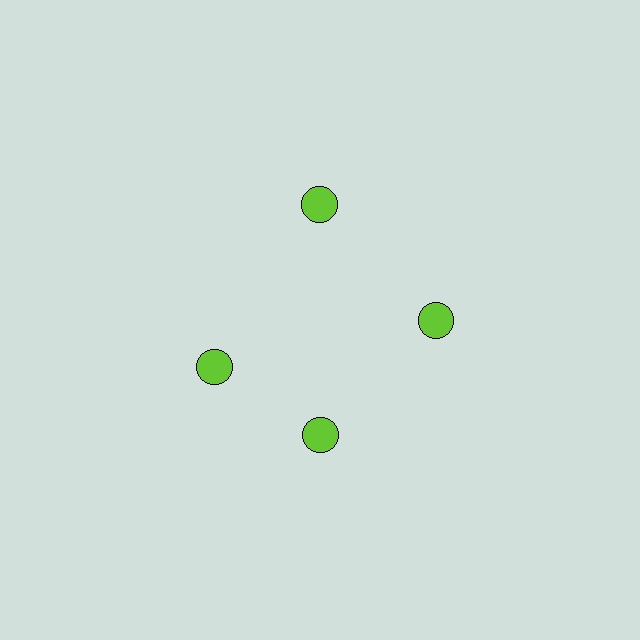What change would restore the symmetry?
The symmetry would be restored by rotating it back into even spacing with its neighbors so that all 4 circles sit at equal angles and equal distance from the center.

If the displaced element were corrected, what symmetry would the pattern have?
It would have 4-fold rotational symmetry — the pattern would map onto itself every 90 degrees.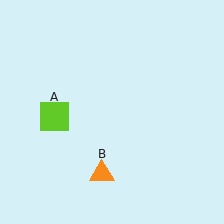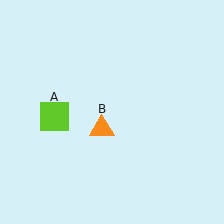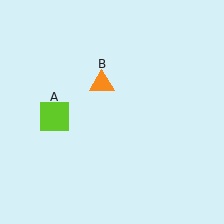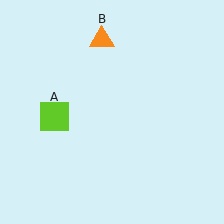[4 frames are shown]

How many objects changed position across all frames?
1 object changed position: orange triangle (object B).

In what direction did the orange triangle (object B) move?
The orange triangle (object B) moved up.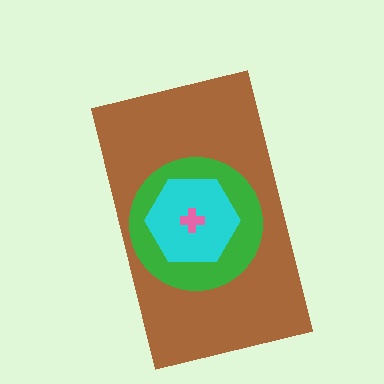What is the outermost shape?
The brown rectangle.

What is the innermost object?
The pink cross.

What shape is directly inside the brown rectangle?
The green circle.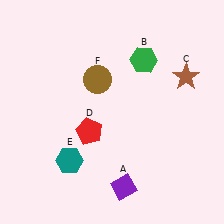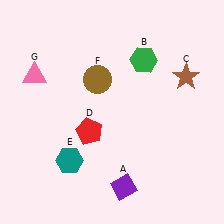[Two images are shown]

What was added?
A pink triangle (G) was added in Image 2.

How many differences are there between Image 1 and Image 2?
There is 1 difference between the two images.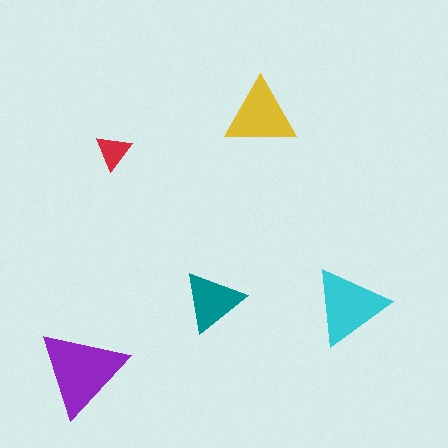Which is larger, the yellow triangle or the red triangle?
The yellow one.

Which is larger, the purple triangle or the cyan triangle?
The purple one.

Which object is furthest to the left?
The purple triangle is leftmost.